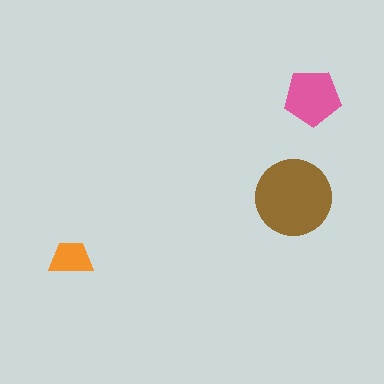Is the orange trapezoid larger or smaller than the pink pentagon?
Smaller.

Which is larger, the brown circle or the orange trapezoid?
The brown circle.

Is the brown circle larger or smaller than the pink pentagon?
Larger.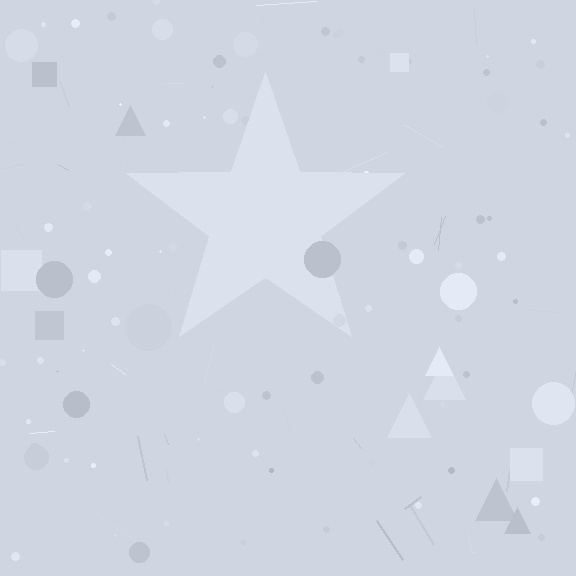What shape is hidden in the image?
A star is hidden in the image.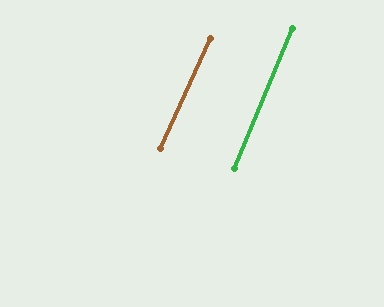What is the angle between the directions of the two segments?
Approximately 2 degrees.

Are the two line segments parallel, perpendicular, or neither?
Parallel — their directions differ by only 1.9°.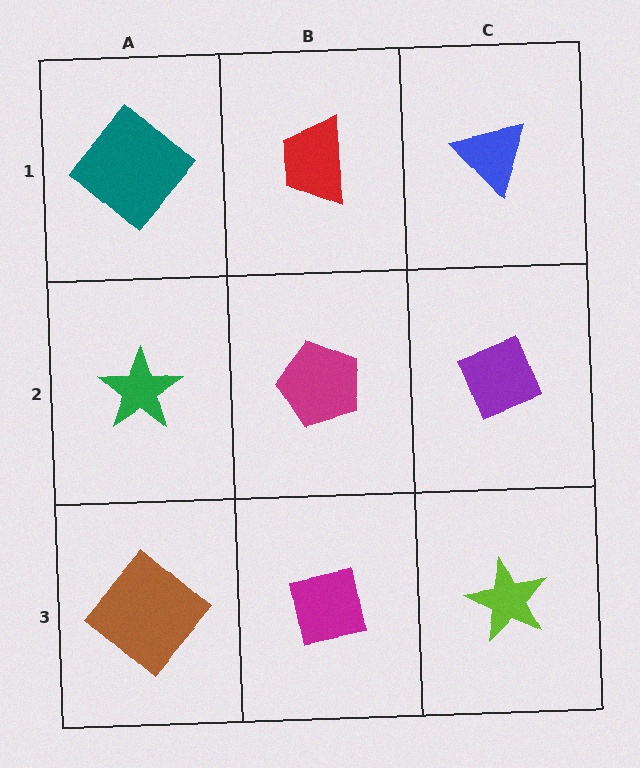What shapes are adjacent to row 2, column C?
A blue triangle (row 1, column C), a lime star (row 3, column C), a magenta pentagon (row 2, column B).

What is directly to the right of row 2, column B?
A purple diamond.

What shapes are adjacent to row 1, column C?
A purple diamond (row 2, column C), a red trapezoid (row 1, column B).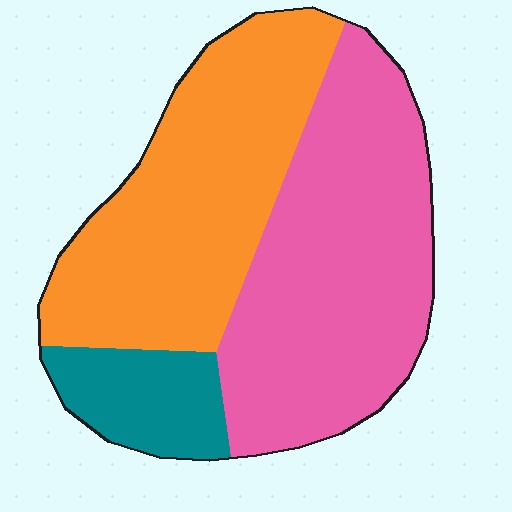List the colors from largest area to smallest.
From largest to smallest: pink, orange, teal.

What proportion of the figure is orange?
Orange takes up between a third and a half of the figure.